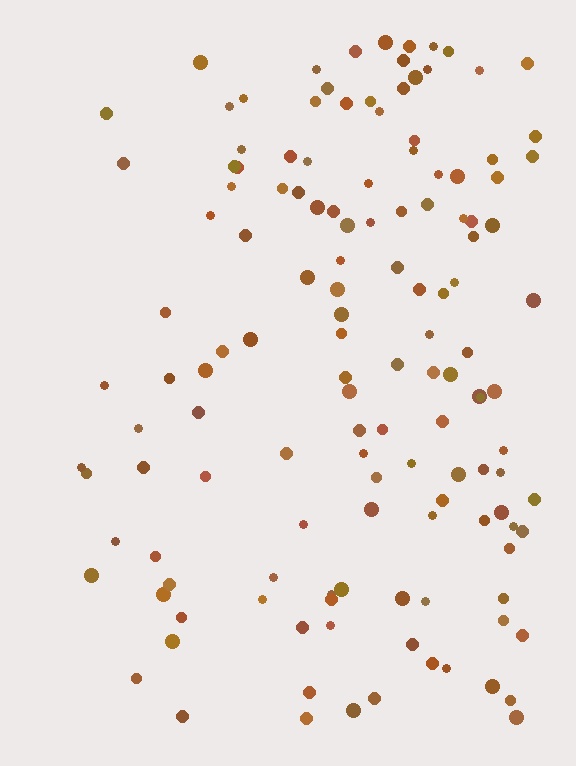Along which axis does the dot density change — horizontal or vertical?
Horizontal.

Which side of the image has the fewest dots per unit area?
The left.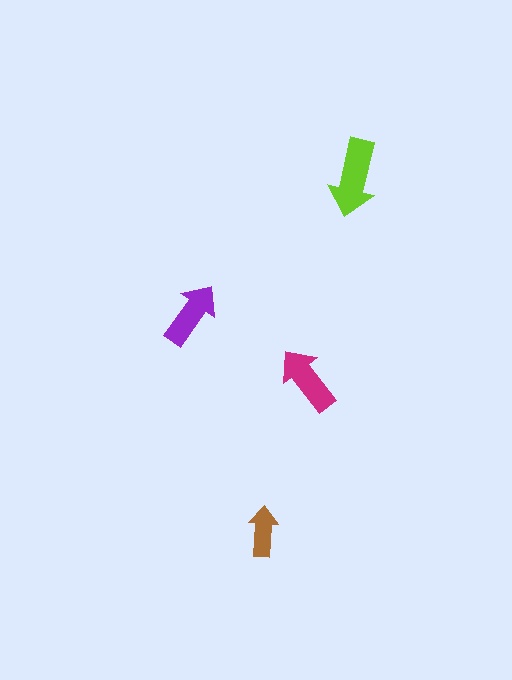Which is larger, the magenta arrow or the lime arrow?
The lime one.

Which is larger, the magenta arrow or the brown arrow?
The magenta one.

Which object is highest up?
The lime arrow is topmost.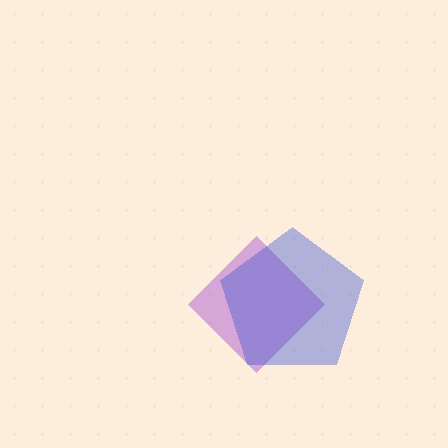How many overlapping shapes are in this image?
There are 2 overlapping shapes in the image.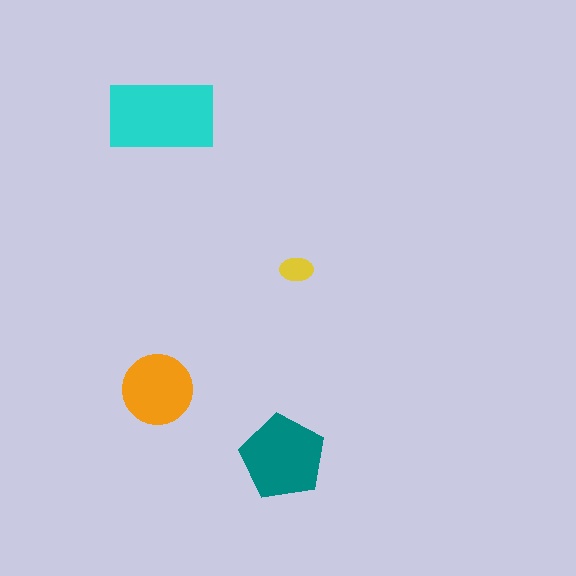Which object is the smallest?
The yellow ellipse.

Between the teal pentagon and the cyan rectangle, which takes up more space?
The cyan rectangle.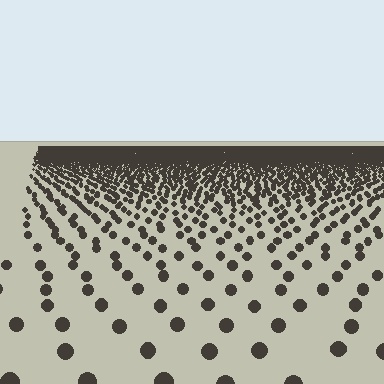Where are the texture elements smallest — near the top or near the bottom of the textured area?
Near the top.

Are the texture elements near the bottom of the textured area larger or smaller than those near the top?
Larger. Near the bottom, elements are closer to the viewer and appear at a bigger on-screen size.